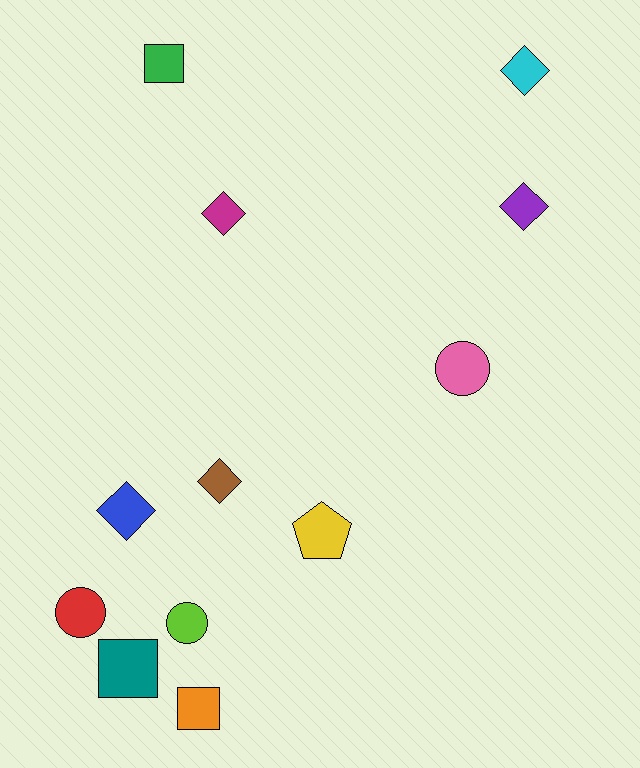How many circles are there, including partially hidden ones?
There are 3 circles.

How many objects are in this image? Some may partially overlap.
There are 12 objects.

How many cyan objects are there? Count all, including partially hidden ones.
There is 1 cyan object.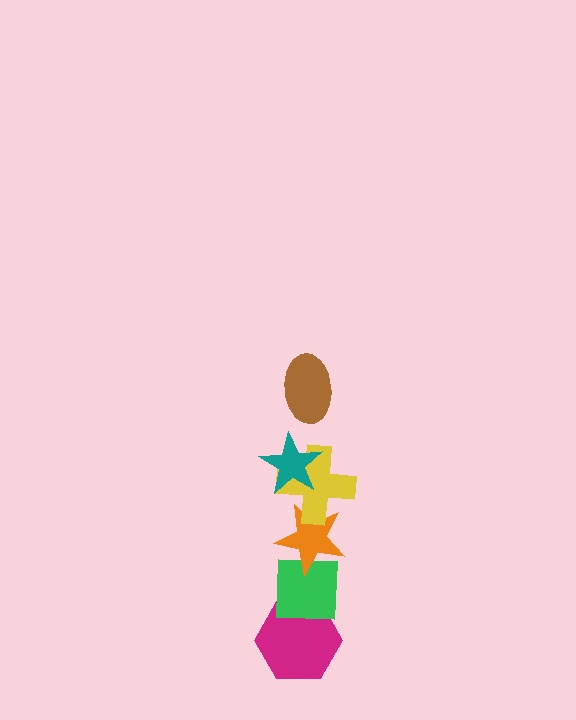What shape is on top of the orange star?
The yellow cross is on top of the orange star.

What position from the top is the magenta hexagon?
The magenta hexagon is 6th from the top.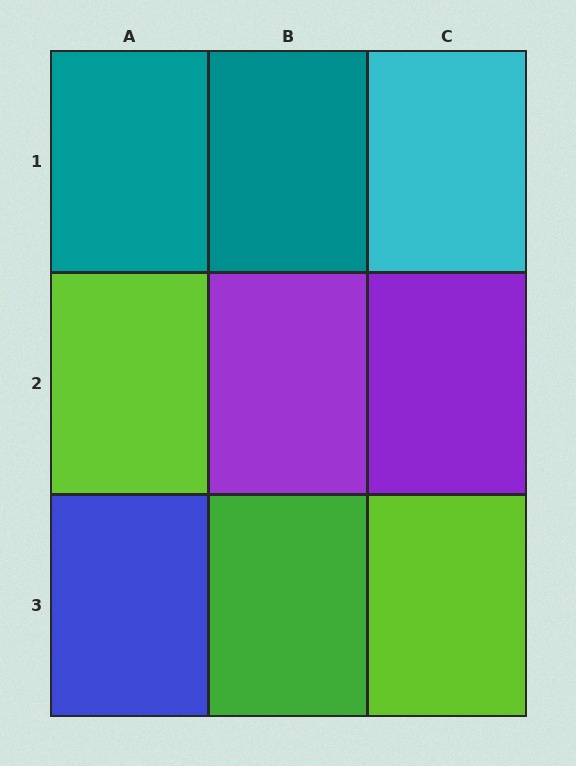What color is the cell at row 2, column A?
Lime.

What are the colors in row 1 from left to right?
Teal, teal, cyan.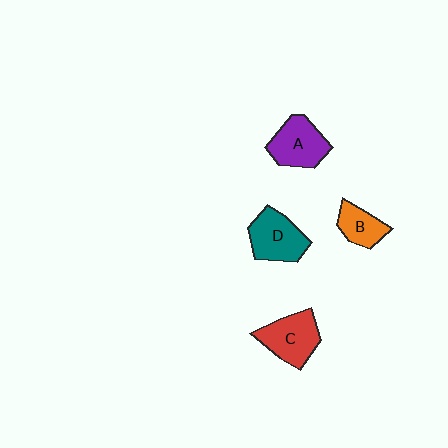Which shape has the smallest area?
Shape B (orange).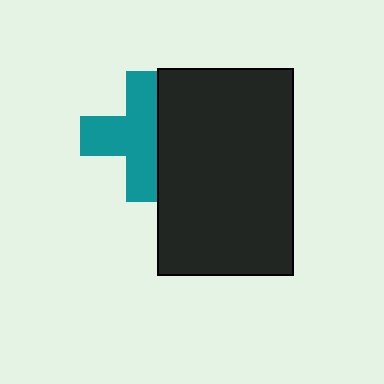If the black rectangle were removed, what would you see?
You would see the complete teal cross.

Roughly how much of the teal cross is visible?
Most of it is visible (roughly 68%).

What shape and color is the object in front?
The object in front is a black rectangle.